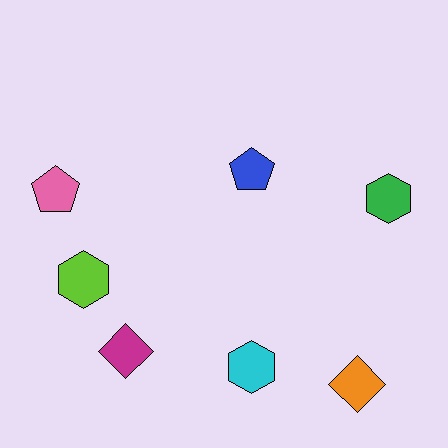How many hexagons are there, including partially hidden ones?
There are 3 hexagons.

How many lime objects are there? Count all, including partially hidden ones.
There is 1 lime object.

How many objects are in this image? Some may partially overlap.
There are 7 objects.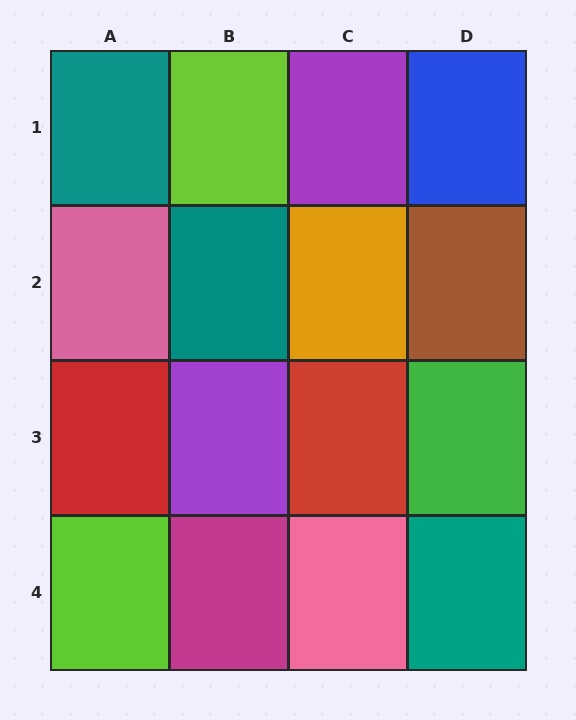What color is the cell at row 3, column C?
Red.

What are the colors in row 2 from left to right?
Pink, teal, orange, brown.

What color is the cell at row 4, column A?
Lime.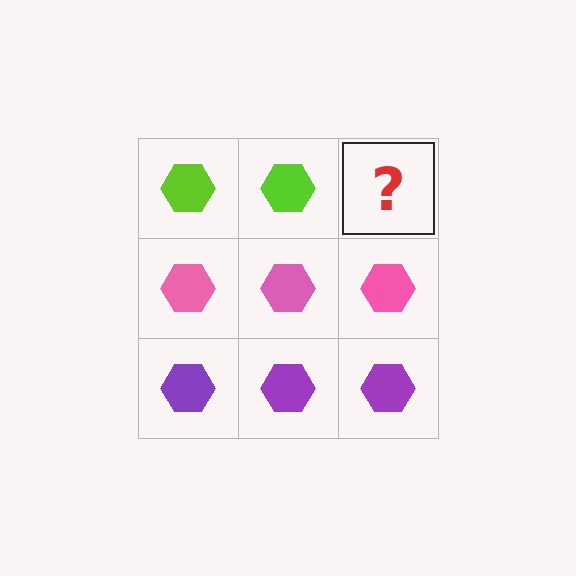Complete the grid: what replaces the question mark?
The question mark should be replaced with a lime hexagon.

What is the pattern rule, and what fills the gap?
The rule is that each row has a consistent color. The gap should be filled with a lime hexagon.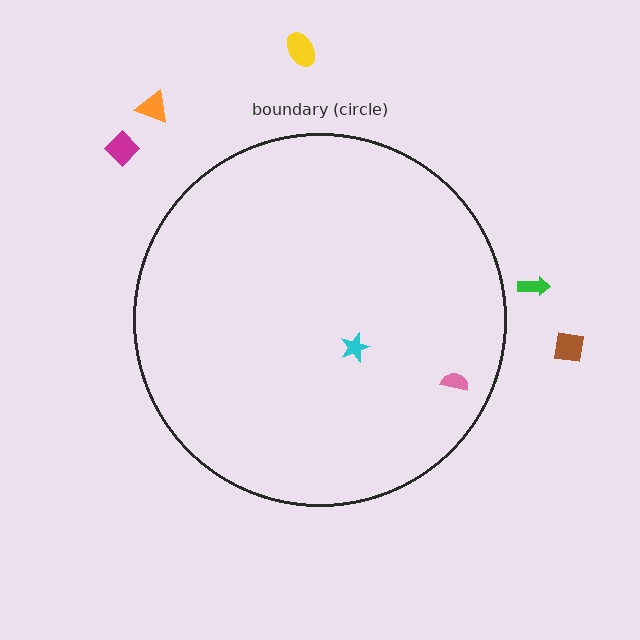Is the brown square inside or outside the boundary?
Outside.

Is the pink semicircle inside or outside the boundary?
Inside.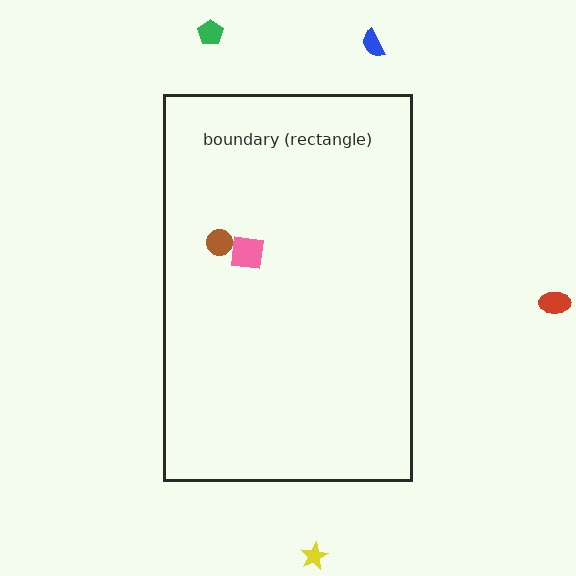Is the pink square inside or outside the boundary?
Inside.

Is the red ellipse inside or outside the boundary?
Outside.